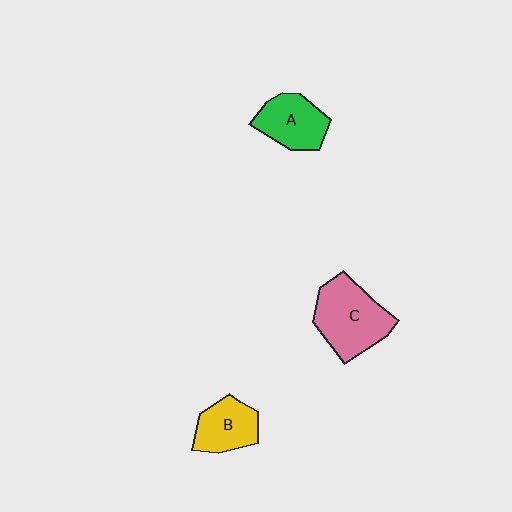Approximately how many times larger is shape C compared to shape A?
Approximately 1.4 times.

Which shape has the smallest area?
Shape B (yellow).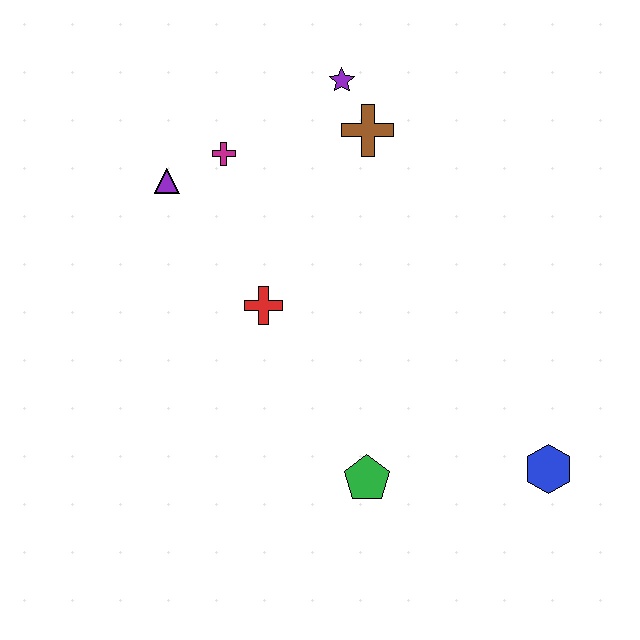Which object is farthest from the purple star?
The blue hexagon is farthest from the purple star.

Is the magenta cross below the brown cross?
Yes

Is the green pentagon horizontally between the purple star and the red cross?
No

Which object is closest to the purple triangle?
The magenta cross is closest to the purple triangle.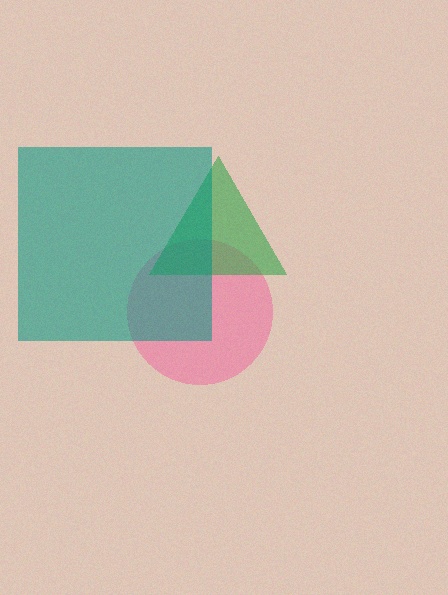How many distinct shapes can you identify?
There are 3 distinct shapes: a pink circle, a green triangle, a teal square.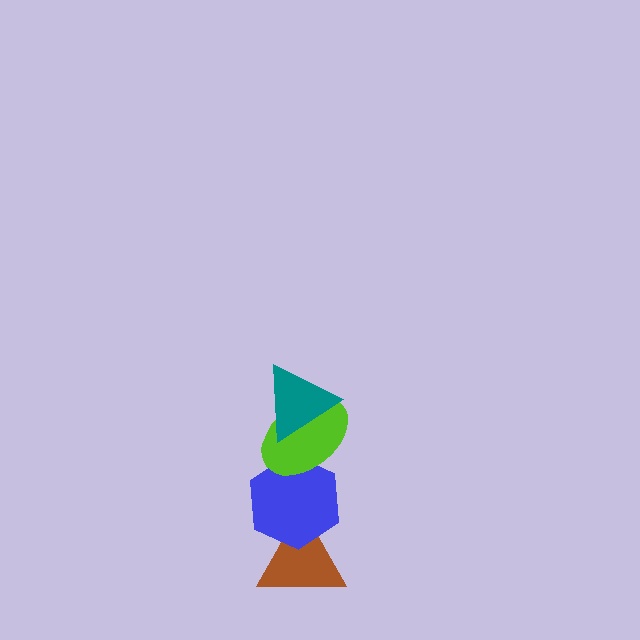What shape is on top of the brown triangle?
The blue hexagon is on top of the brown triangle.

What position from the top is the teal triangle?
The teal triangle is 1st from the top.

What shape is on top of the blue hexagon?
The lime ellipse is on top of the blue hexagon.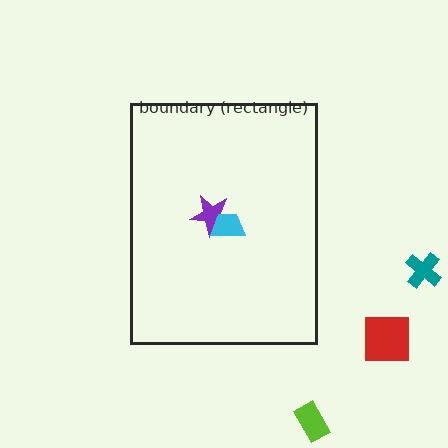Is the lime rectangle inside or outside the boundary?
Outside.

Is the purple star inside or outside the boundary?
Inside.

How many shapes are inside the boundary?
2 inside, 3 outside.